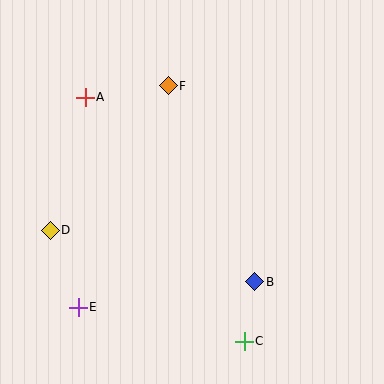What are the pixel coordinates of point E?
Point E is at (78, 307).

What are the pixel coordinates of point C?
Point C is at (244, 341).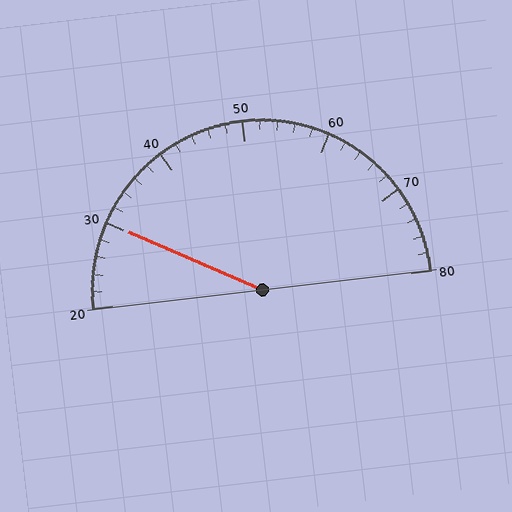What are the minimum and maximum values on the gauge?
The gauge ranges from 20 to 80.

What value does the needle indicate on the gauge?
The needle indicates approximately 30.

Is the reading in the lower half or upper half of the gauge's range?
The reading is in the lower half of the range (20 to 80).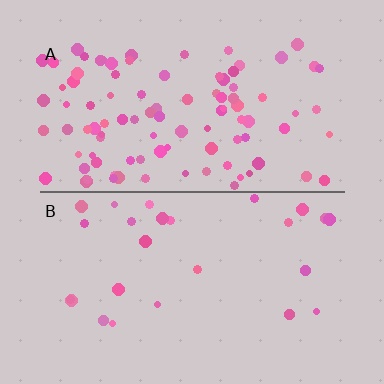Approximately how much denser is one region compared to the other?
Approximately 3.7× — region A over region B.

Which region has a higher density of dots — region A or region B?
A (the top).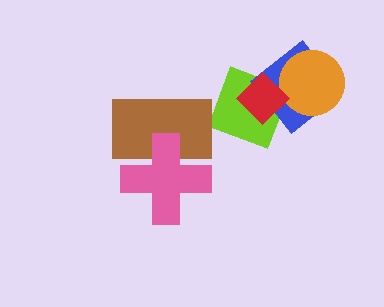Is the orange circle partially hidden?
Yes, it is partially covered by another shape.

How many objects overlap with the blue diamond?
3 objects overlap with the blue diamond.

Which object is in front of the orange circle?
The red diamond is in front of the orange circle.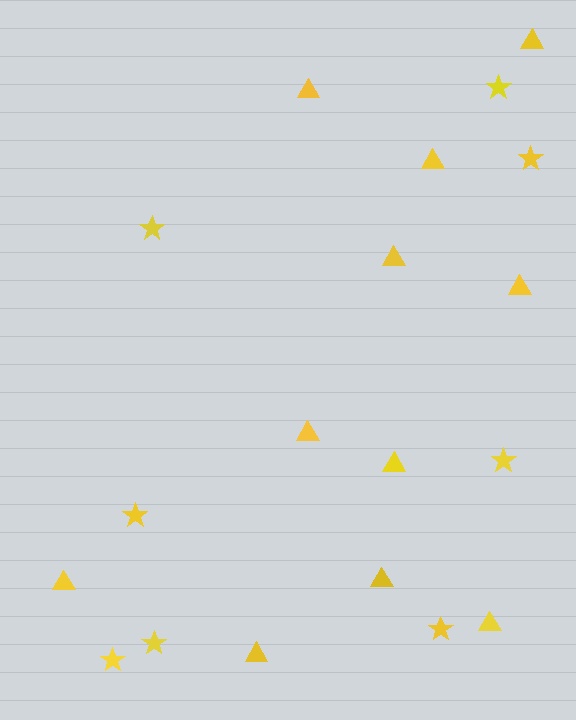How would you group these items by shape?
There are 2 groups: one group of stars (8) and one group of triangles (11).